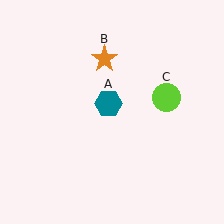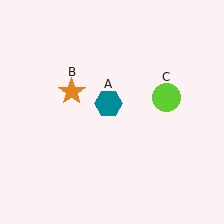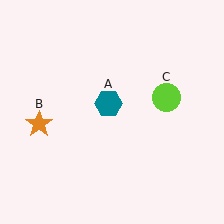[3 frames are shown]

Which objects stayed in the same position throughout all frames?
Teal hexagon (object A) and lime circle (object C) remained stationary.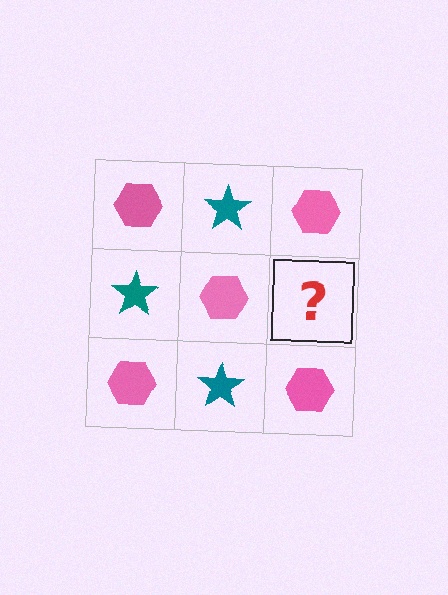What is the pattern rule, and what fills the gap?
The rule is that it alternates pink hexagon and teal star in a checkerboard pattern. The gap should be filled with a teal star.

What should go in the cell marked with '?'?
The missing cell should contain a teal star.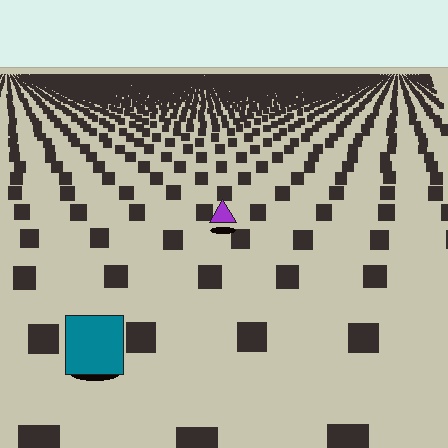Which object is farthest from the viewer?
The purple triangle is farthest from the viewer. It appears smaller and the ground texture around it is denser.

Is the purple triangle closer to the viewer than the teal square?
No. The teal square is closer — you can tell from the texture gradient: the ground texture is coarser near it.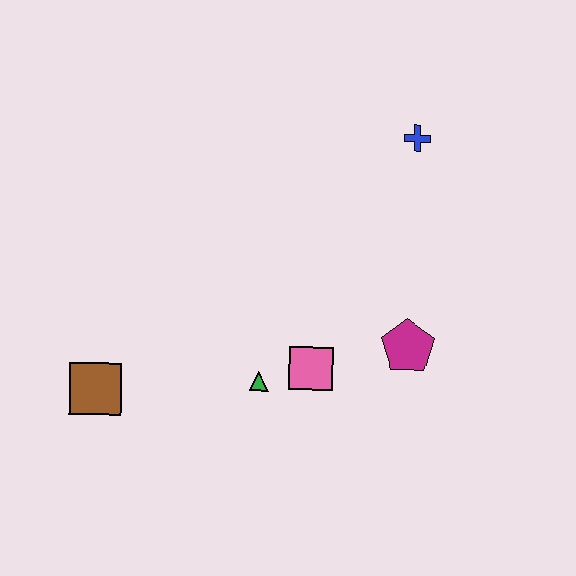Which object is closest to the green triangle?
The pink square is closest to the green triangle.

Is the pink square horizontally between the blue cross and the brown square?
Yes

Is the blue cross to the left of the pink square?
No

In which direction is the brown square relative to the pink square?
The brown square is to the left of the pink square.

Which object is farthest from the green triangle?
The blue cross is farthest from the green triangle.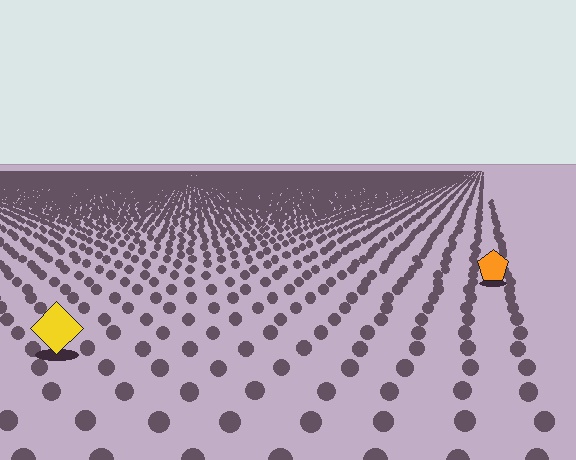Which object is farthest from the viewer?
The orange pentagon is farthest from the viewer. It appears smaller and the ground texture around it is denser.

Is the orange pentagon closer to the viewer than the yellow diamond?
No. The yellow diamond is closer — you can tell from the texture gradient: the ground texture is coarser near it.